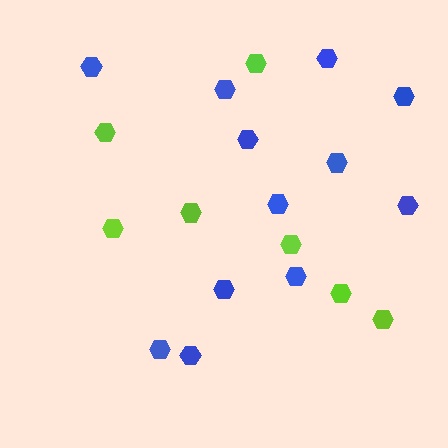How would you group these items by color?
There are 2 groups: one group of blue hexagons (12) and one group of lime hexagons (7).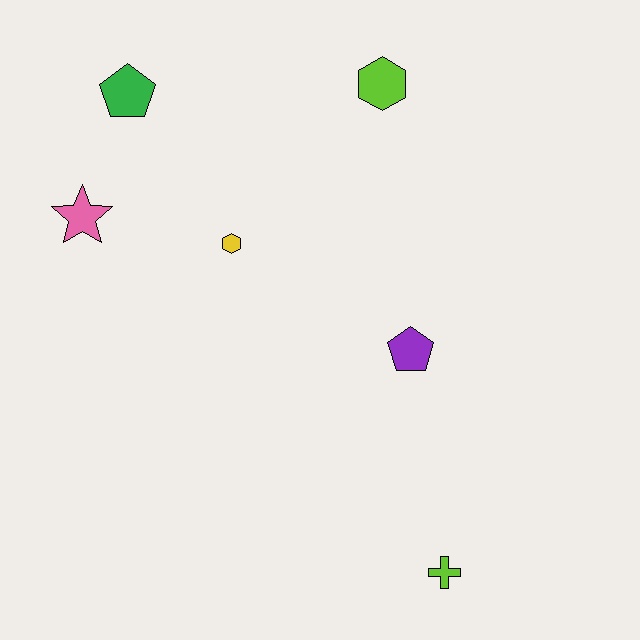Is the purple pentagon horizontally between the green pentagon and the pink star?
No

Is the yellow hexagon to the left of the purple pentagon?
Yes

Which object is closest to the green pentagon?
The pink star is closest to the green pentagon.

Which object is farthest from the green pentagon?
The lime cross is farthest from the green pentagon.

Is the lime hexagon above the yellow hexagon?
Yes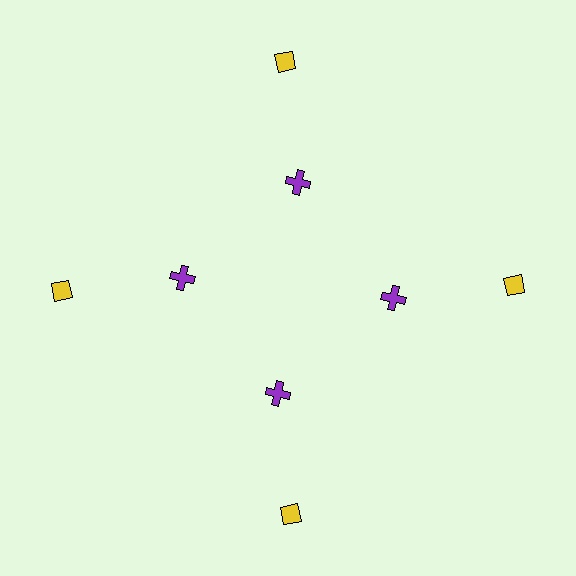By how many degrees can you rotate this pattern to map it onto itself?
The pattern maps onto itself every 90 degrees of rotation.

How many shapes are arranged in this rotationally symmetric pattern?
There are 8 shapes, arranged in 4 groups of 2.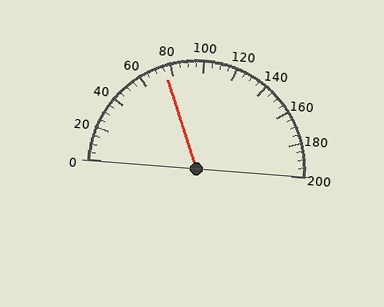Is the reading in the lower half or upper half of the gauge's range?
The reading is in the lower half of the range (0 to 200).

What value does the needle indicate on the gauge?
The needle indicates approximately 75.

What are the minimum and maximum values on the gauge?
The gauge ranges from 0 to 200.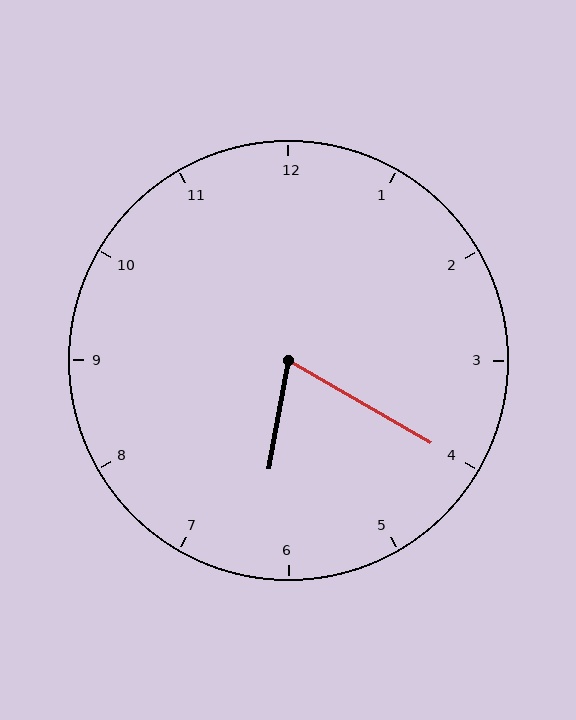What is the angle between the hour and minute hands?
Approximately 70 degrees.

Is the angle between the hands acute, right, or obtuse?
It is acute.